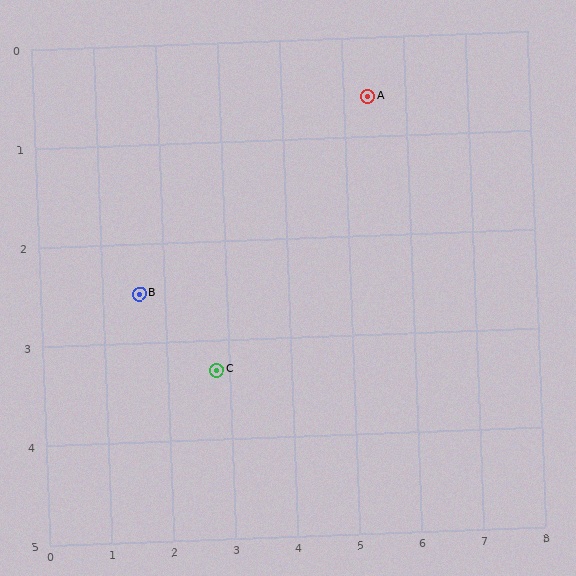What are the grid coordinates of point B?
Point B is at approximately (1.6, 2.5).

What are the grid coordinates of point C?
Point C is at approximately (2.8, 3.3).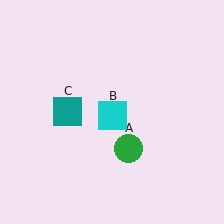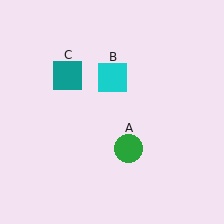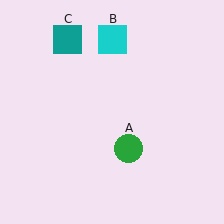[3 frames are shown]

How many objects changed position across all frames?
2 objects changed position: cyan square (object B), teal square (object C).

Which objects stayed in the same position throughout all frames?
Green circle (object A) remained stationary.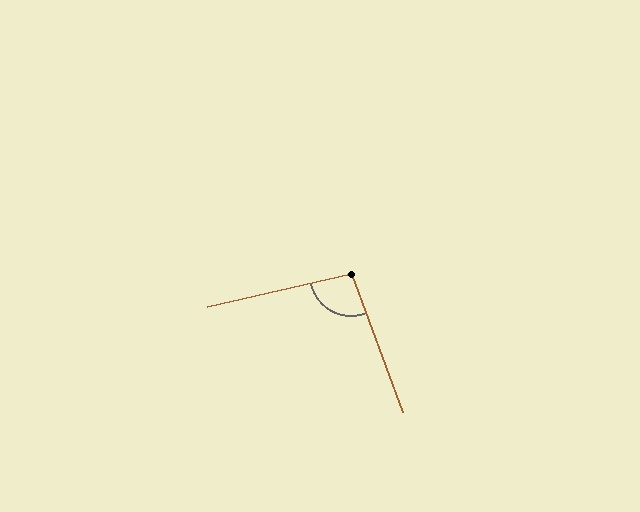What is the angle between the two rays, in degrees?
Approximately 98 degrees.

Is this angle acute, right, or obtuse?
It is obtuse.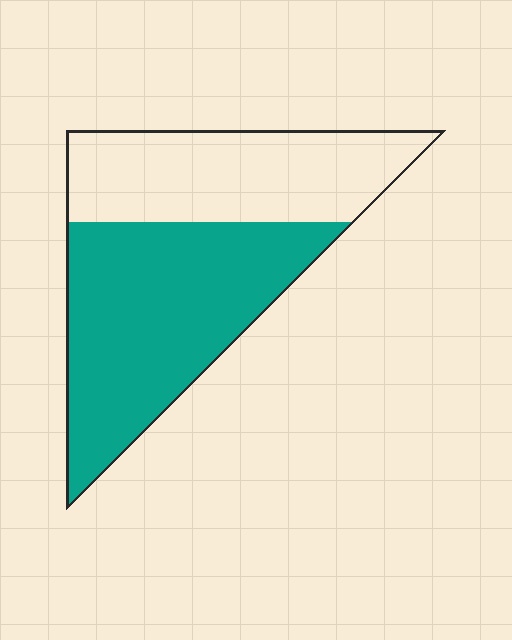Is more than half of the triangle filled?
Yes.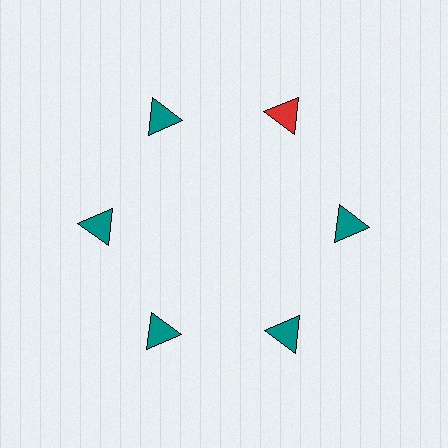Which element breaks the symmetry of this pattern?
The red triangle at roughly the 1 o'clock position breaks the symmetry. All other shapes are teal triangles.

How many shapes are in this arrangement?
There are 6 shapes arranged in a ring pattern.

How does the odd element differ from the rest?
It has a different color: red instead of teal.